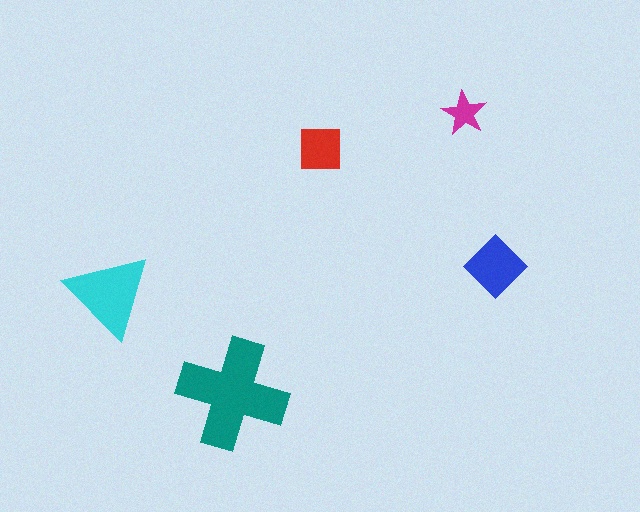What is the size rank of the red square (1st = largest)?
4th.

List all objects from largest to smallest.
The teal cross, the cyan triangle, the blue diamond, the red square, the magenta star.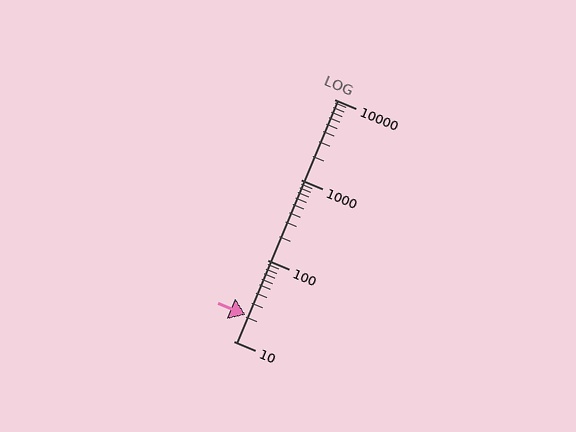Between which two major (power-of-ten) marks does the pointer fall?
The pointer is between 10 and 100.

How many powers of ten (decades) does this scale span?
The scale spans 3 decades, from 10 to 10000.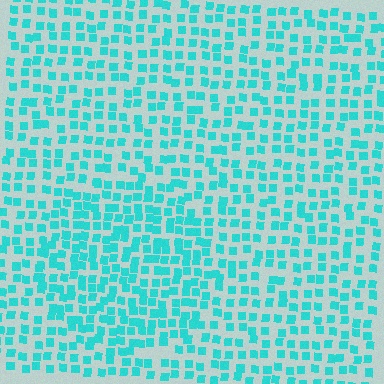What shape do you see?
I see a circle.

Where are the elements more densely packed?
The elements are more densely packed inside the circle boundary.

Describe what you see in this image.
The image contains small cyan elements arranged at two different densities. A circle-shaped region is visible where the elements are more densely packed than the surrounding area.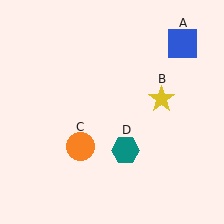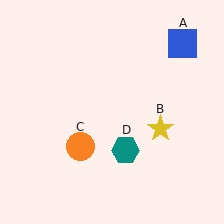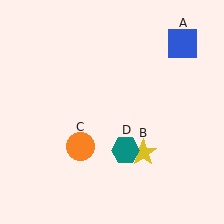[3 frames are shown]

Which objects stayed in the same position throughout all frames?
Blue square (object A) and orange circle (object C) and teal hexagon (object D) remained stationary.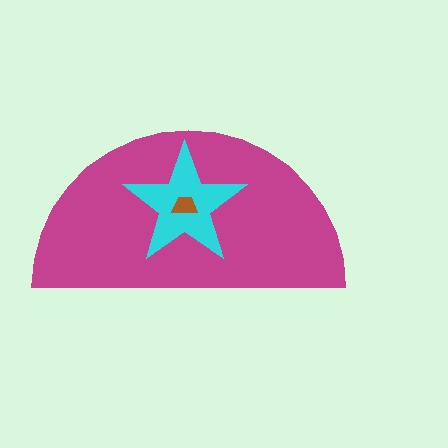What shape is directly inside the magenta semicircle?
The cyan star.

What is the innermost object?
The brown trapezoid.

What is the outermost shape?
The magenta semicircle.